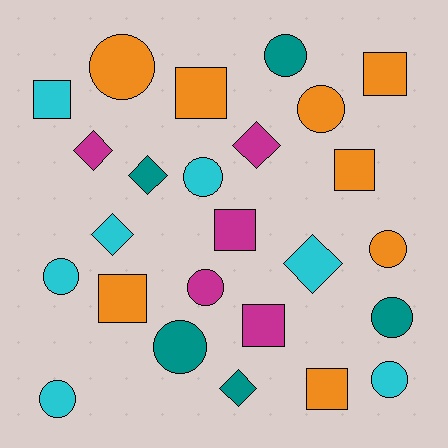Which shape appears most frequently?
Circle, with 11 objects.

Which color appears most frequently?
Orange, with 8 objects.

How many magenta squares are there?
There are 2 magenta squares.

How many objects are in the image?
There are 25 objects.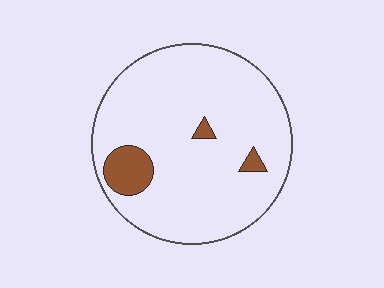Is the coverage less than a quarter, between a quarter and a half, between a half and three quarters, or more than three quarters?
Less than a quarter.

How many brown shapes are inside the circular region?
3.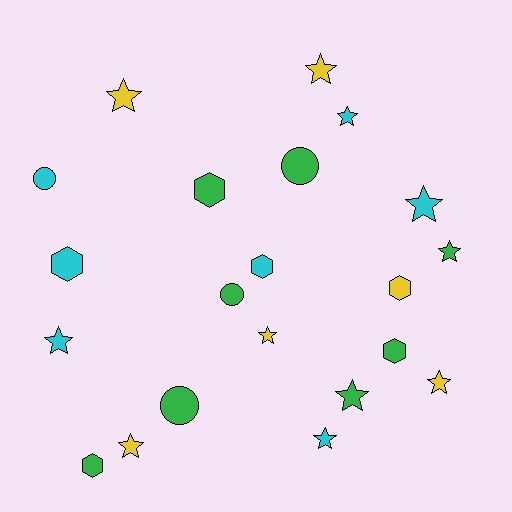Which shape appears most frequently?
Star, with 11 objects.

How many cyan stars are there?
There are 4 cyan stars.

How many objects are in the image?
There are 21 objects.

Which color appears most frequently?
Green, with 8 objects.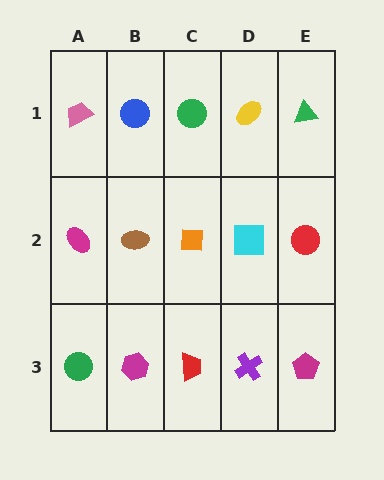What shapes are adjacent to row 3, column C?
An orange square (row 2, column C), a magenta hexagon (row 3, column B), a purple cross (row 3, column D).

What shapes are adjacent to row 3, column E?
A red circle (row 2, column E), a purple cross (row 3, column D).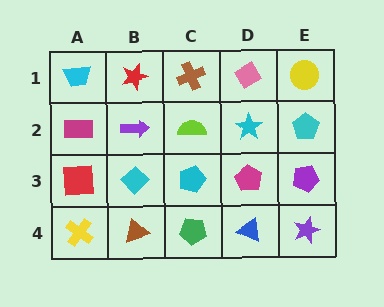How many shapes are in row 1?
5 shapes.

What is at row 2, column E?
A cyan pentagon.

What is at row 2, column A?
A magenta rectangle.